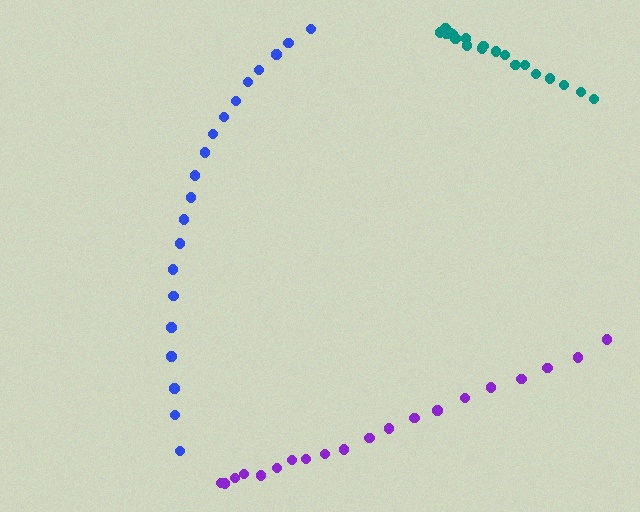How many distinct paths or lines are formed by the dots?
There are 3 distinct paths.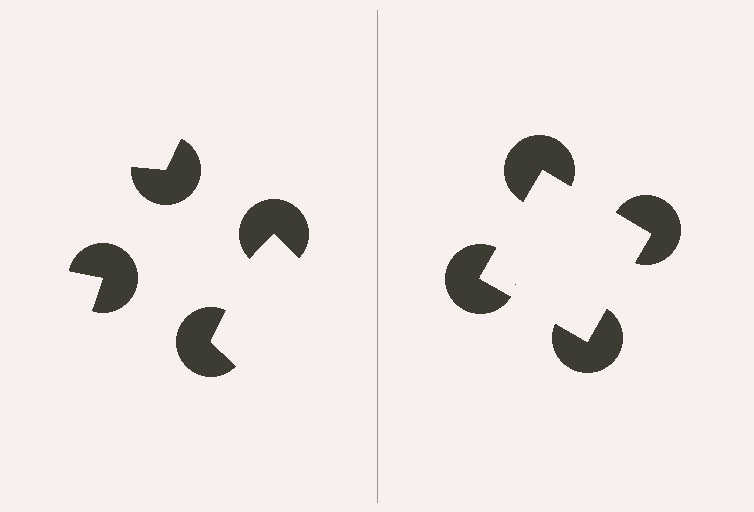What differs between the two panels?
The pac-man discs are positioned identically on both sides; only the wedge orientations differ. On the right they align to a square; on the left they are misaligned.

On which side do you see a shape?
An illusory square appears on the right side. On the left side the wedge cuts are rotated, so no coherent shape forms.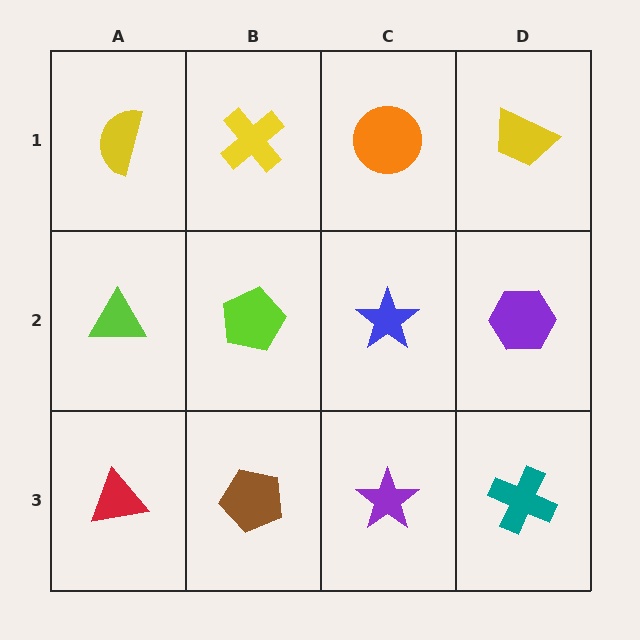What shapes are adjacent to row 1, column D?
A purple hexagon (row 2, column D), an orange circle (row 1, column C).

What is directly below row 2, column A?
A red triangle.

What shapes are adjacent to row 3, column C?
A blue star (row 2, column C), a brown pentagon (row 3, column B), a teal cross (row 3, column D).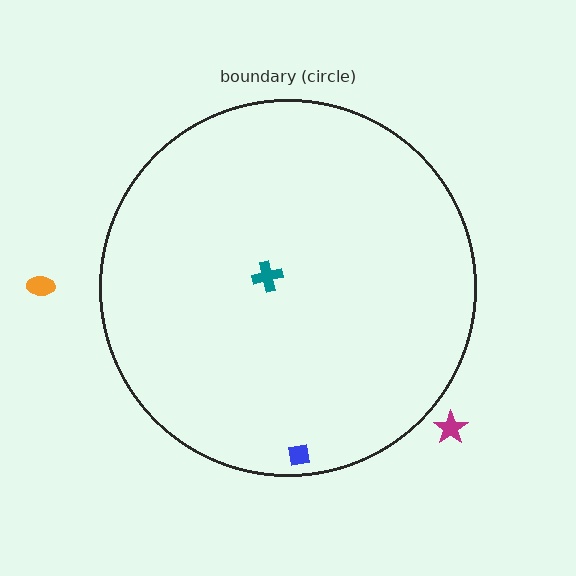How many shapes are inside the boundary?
2 inside, 2 outside.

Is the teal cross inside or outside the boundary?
Inside.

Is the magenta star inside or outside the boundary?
Outside.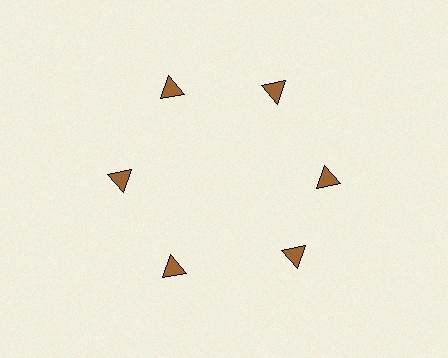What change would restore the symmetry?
The symmetry would be restored by rotating it back into even spacing with its neighbors so that all 6 triangles sit at equal angles and equal distance from the center.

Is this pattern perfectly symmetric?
No. The 6 brown triangles are arranged in a ring, but one element near the 5 o'clock position is rotated out of alignment along the ring, breaking the 6-fold rotational symmetry.